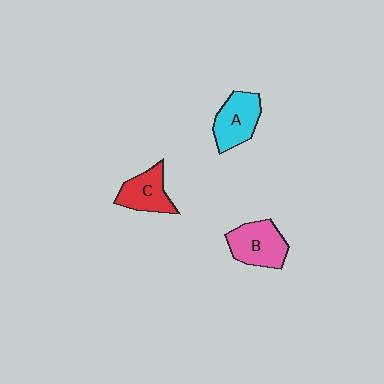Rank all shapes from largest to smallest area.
From largest to smallest: B (pink), A (cyan), C (red).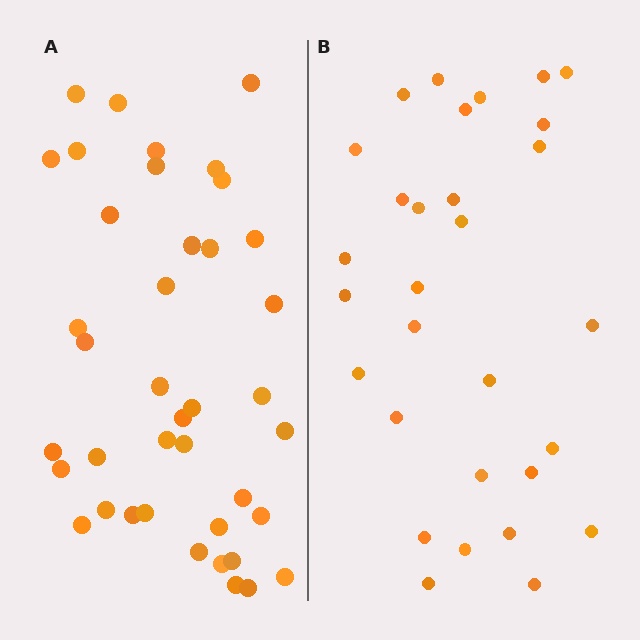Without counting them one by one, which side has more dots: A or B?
Region A (the left region) has more dots.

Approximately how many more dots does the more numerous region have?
Region A has roughly 10 or so more dots than region B.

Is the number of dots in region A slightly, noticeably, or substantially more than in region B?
Region A has noticeably more, but not dramatically so. The ratio is roughly 1.3 to 1.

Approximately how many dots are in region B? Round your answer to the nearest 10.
About 30 dots.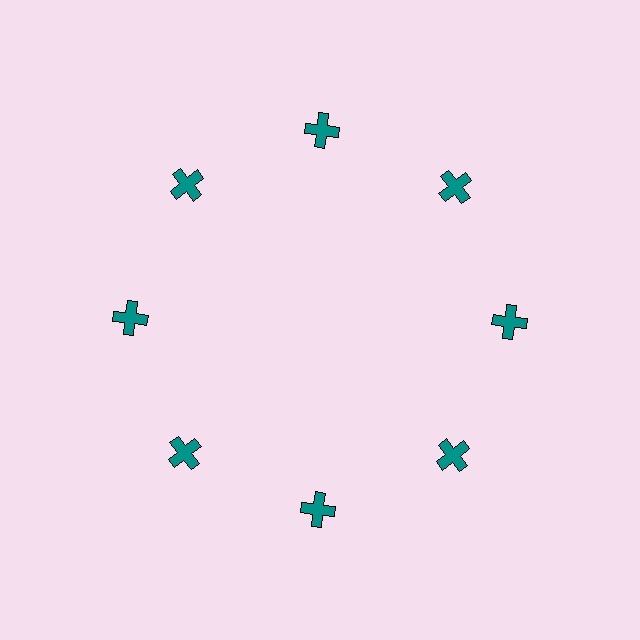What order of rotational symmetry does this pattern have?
This pattern has 8-fold rotational symmetry.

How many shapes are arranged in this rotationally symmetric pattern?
There are 8 shapes, arranged in 8 groups of 1.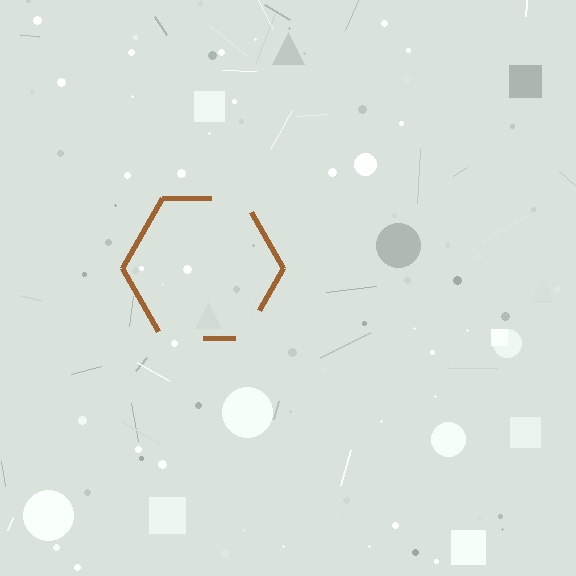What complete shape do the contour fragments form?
The contour fragments form a hexagon.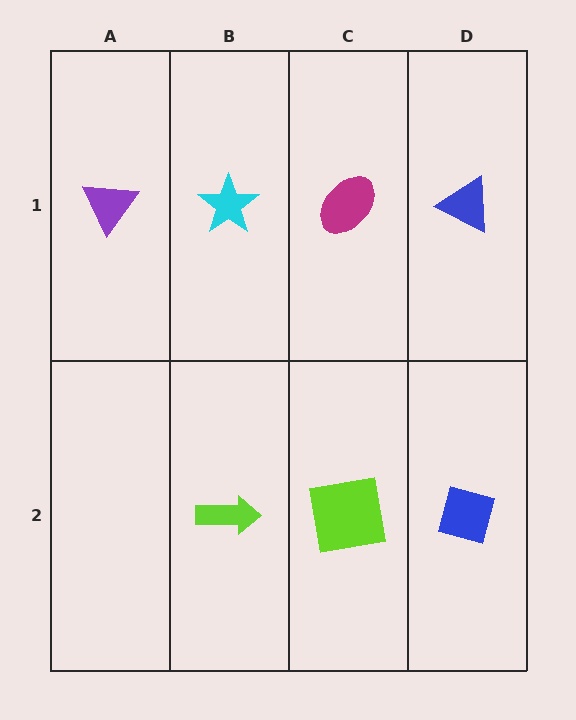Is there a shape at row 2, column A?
No, that cell is empty.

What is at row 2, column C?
A lime square.